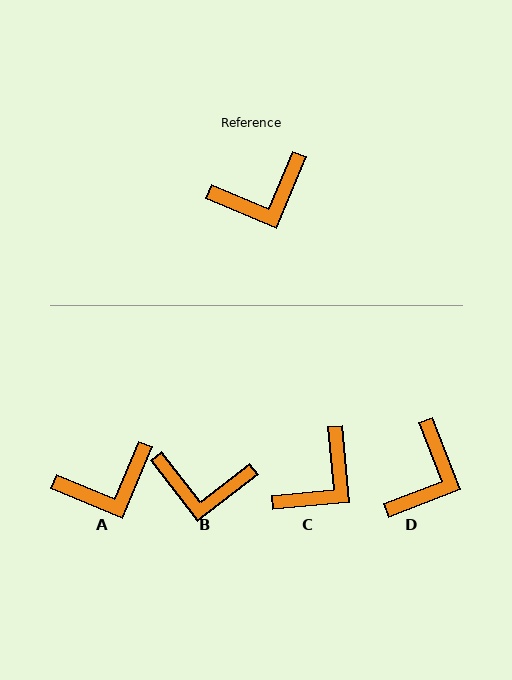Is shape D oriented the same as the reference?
No, it is off by about 44 degrees.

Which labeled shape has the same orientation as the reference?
A.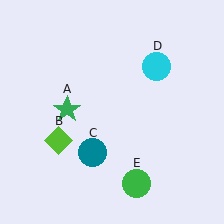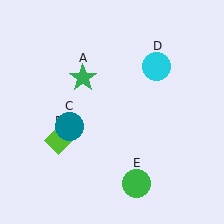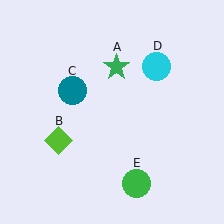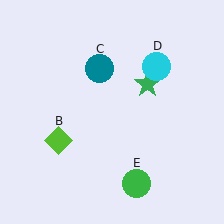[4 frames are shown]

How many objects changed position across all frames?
2 objects changed position: green star (object A), teal circle (object C).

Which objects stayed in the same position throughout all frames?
Lime diamond (object B) and cyan circle (object D) and green circle (object E) remained stationary.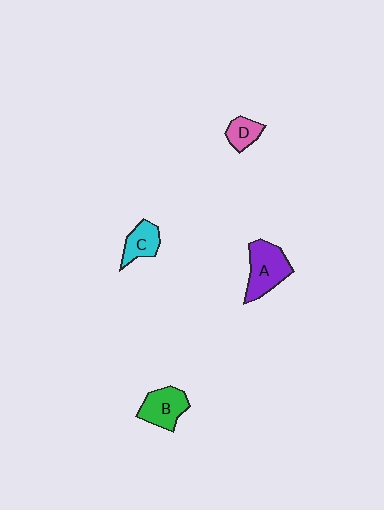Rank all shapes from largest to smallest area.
From largest to smallest: A (purple), B (green), C (cyan), D (pink).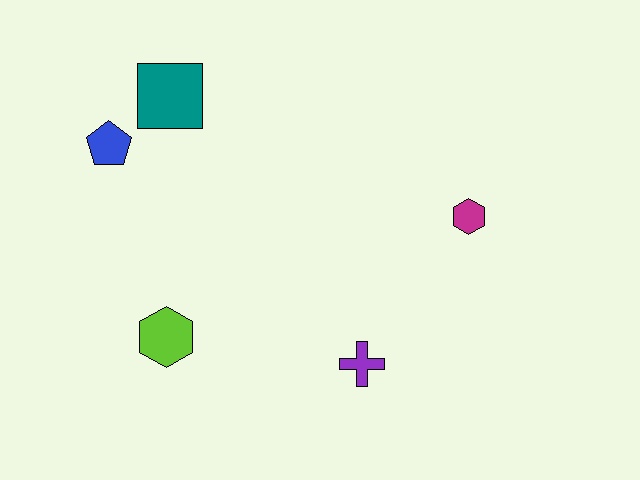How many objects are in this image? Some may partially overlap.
There are 5 objects.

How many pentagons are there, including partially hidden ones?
There is 1 pentagon.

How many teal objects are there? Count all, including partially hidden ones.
There is 1 teal object.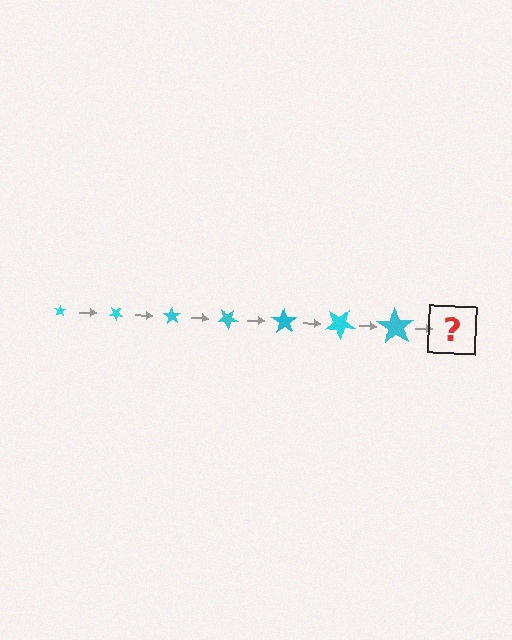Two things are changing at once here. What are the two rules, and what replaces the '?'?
The two rules are that the star grows larger each step and it rotates 35 degrees each step. The '?' should be a star, larger than the previous one and rotated 245 degrees from the start.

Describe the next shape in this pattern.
It should be a star, larger than the previous one and rotated 245 degrees from the start.